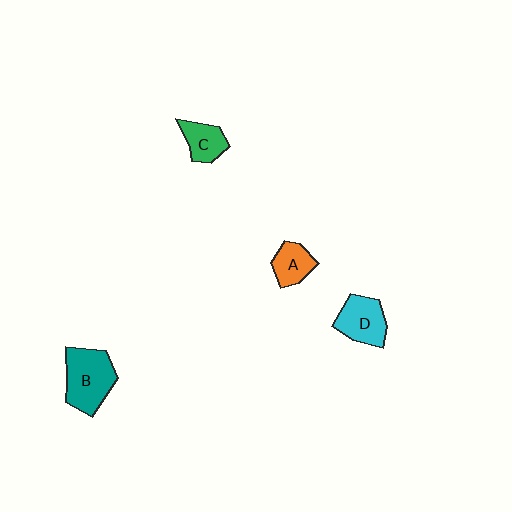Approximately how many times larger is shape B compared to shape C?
Approximately 1.8 times.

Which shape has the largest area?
Shape B (teal).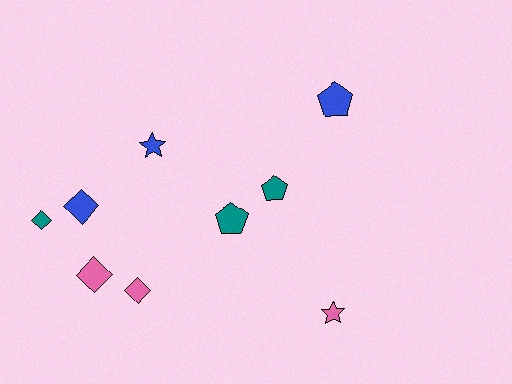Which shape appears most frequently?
Diamond, with 4 objects.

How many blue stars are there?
There is 1 blue star.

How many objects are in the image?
There are 9 objects.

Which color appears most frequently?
Teal, with 3 objects.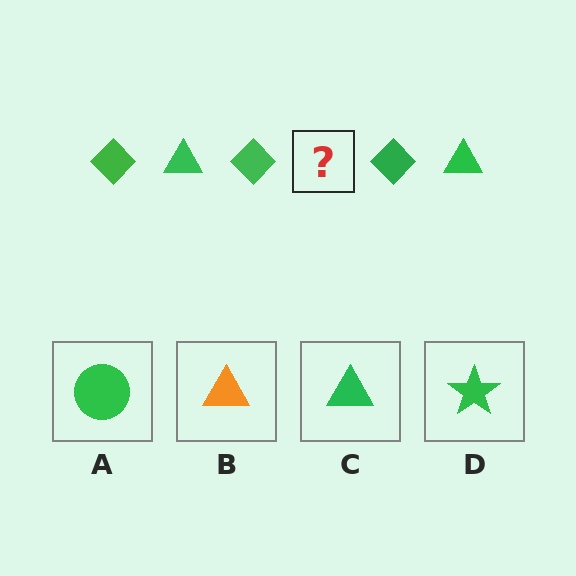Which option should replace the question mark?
Option C.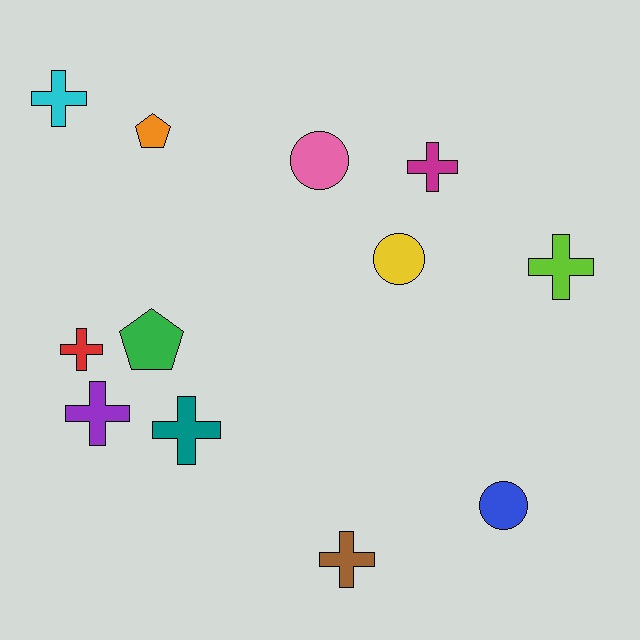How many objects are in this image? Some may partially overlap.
There are 12 objects.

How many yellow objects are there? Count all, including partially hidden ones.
There is 1 yellow object.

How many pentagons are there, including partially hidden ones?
There are 2 pentagons.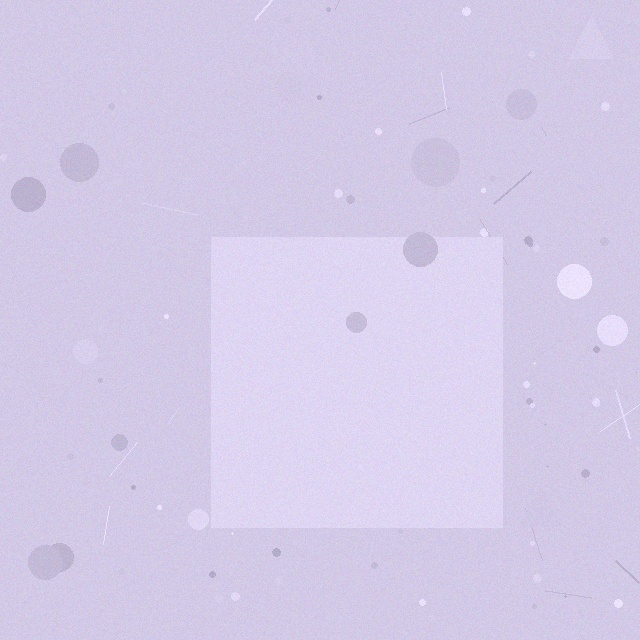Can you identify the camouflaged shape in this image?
The camouflaged shape is a square.